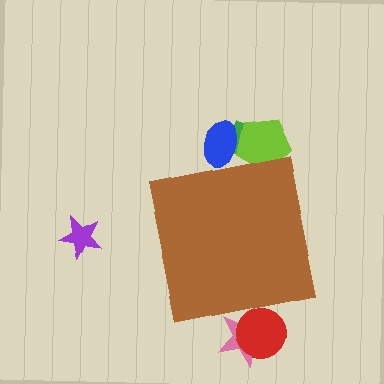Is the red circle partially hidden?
Yes, the red circle is partially hidden behind the brown square.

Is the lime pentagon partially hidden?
Yes, the lime pentagon is partially hidden behind the brown square.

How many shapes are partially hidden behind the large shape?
5 shapes are partially hidden.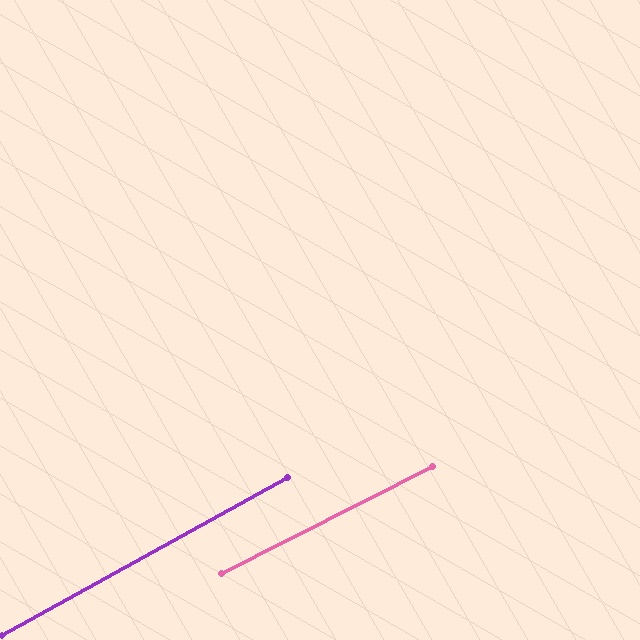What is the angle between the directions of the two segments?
Approximately 2 degrees.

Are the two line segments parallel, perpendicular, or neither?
Parallel — their directions differ by only 2.0°.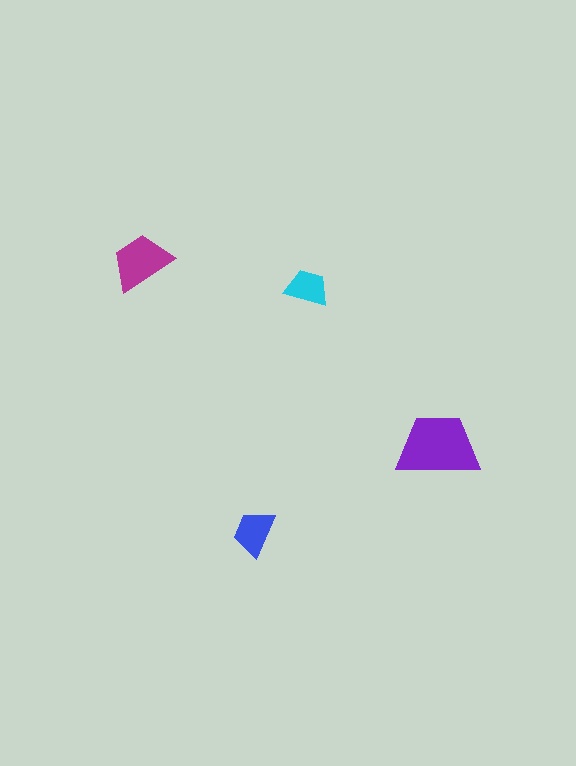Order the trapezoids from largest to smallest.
the purple one, the magenta one, the blue one, the cyan one.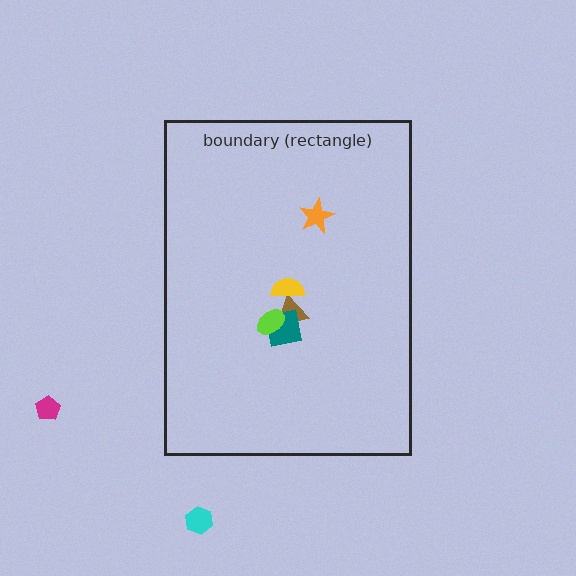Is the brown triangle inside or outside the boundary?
Inside.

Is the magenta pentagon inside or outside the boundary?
Outside.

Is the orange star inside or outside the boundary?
Inside.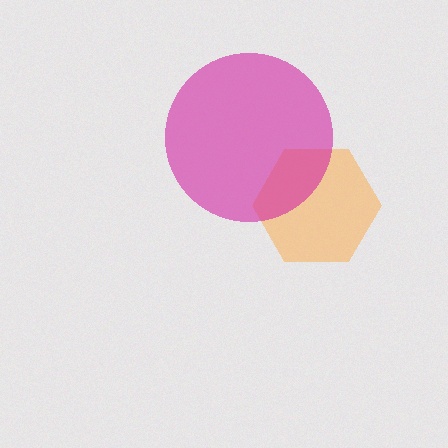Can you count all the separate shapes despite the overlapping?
Yes, there are 2 separate shapes.